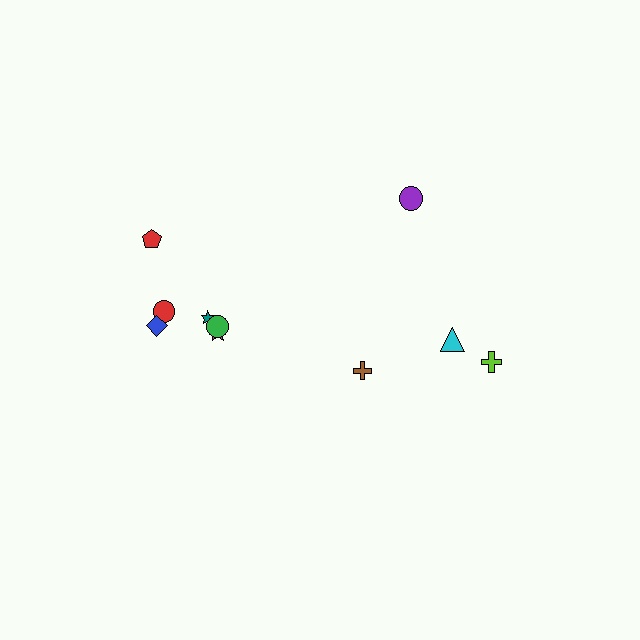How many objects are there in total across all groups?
There are 10 objects.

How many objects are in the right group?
There are 4 objects.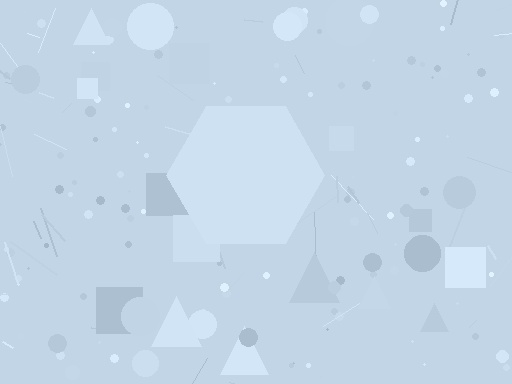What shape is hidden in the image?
A hexagon is hidden in the image.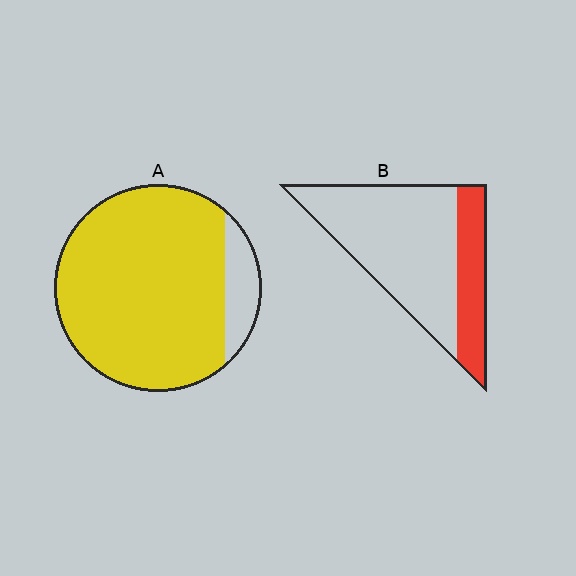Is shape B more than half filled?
No.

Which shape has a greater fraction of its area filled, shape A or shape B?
Shape A.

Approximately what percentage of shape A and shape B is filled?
A is approximately 90% and B is approximately 25%.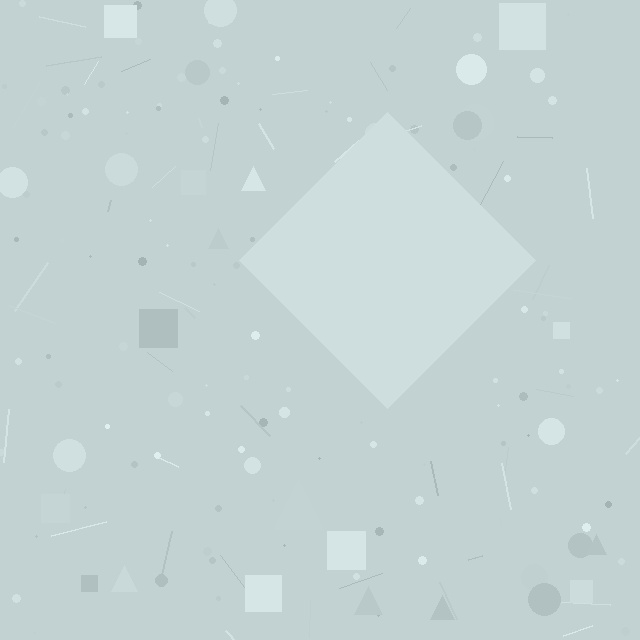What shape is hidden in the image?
A diamond is hidden in the image.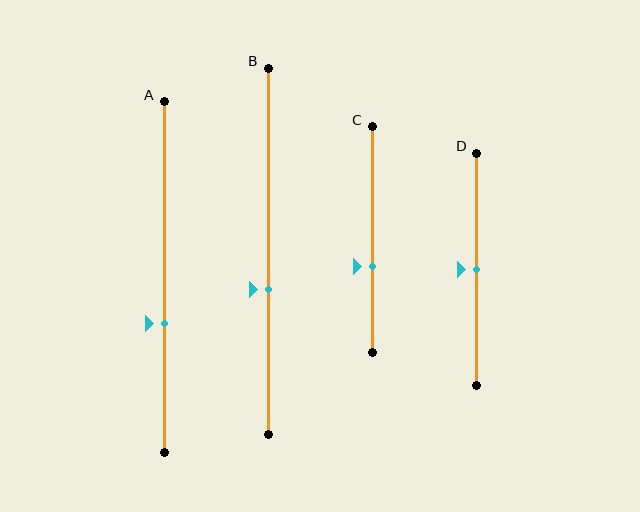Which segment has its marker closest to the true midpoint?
Segment D has its marker closest to the true midpoint.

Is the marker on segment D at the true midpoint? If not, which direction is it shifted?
Yes, the marker on segment D is at the true midpoint.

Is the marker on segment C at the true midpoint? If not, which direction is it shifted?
No, the marker on segment C is shifted downward by about 12% of the segment length.